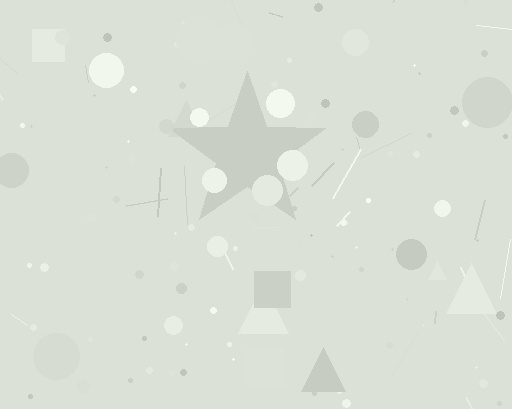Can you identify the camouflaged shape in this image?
The camouflaged shape is a star.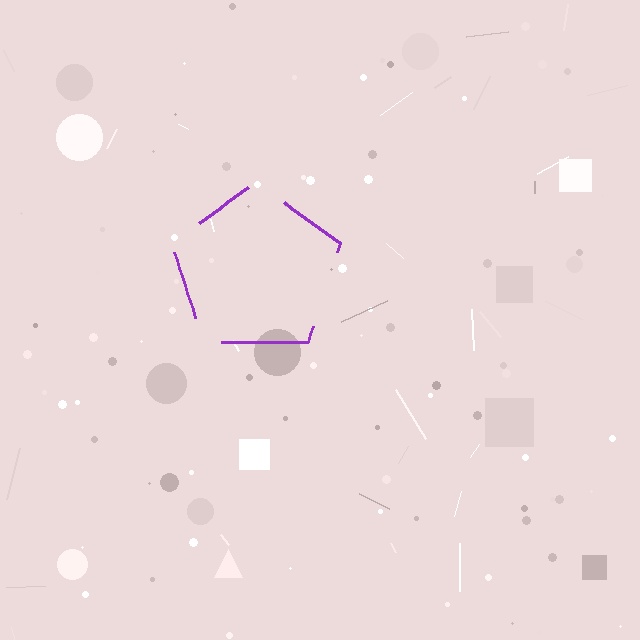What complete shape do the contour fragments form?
The contour fragments form a pentagon.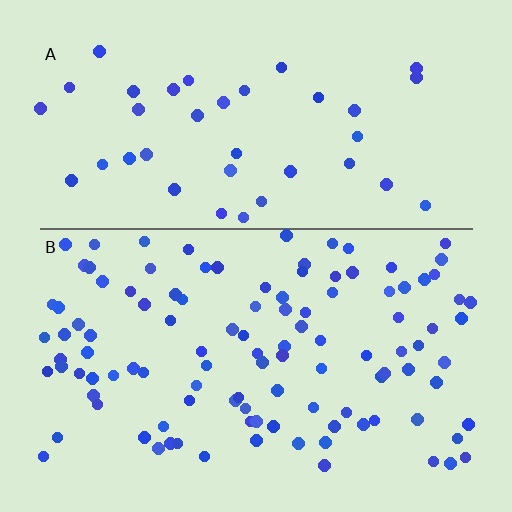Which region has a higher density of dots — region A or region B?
B (the bottom).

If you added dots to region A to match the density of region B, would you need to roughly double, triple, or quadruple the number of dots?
Approximately triple.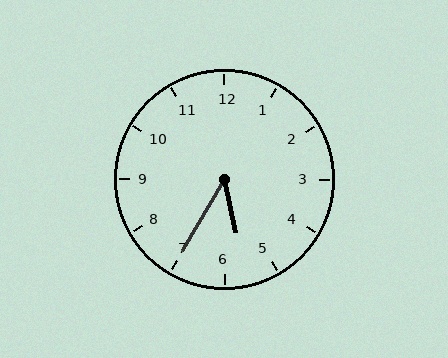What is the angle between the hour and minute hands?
Approximately 42 degrees.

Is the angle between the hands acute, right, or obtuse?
It is acute.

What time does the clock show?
5:35.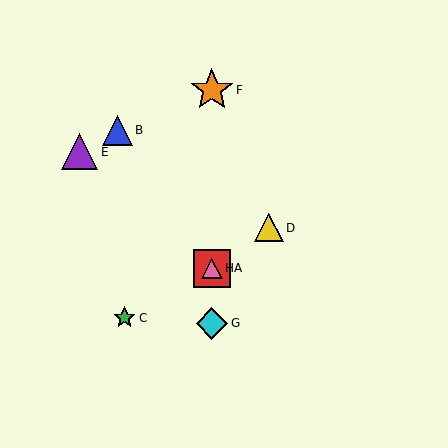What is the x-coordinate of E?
Object E is at x≈79.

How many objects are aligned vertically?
4 objects (A, F, G, H) are aligned vertically.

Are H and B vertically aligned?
No, H is at x≈212 and B is at x≈117.